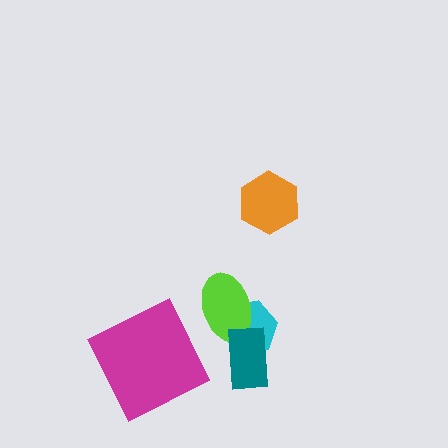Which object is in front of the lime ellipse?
The teal rectangle is in front of the lime ellipse.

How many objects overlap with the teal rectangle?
2 objects overlap with the teal rectangle.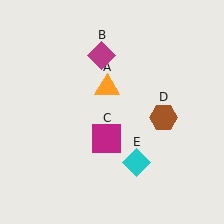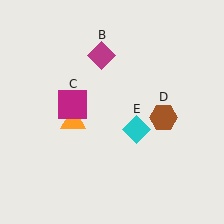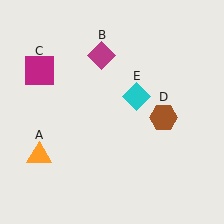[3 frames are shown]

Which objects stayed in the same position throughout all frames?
Magenta diamond (object B) and brown hexagon (object D) remained stationary.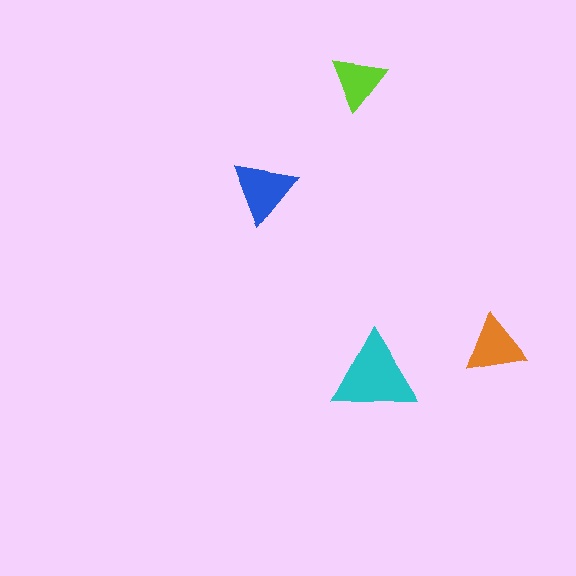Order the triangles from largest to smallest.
the cyan one, the blue one, the orange one, the lime one.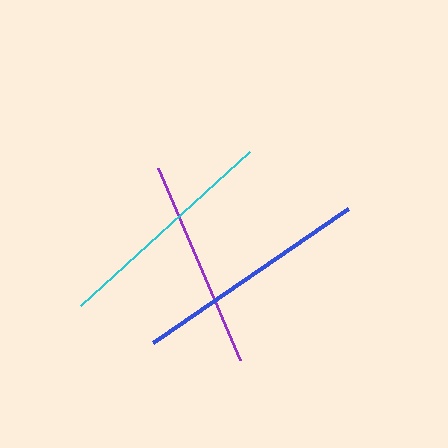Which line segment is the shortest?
The purple line is the shortest at approximately 209 pixels.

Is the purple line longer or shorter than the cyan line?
The cyan line is longer than the purple line.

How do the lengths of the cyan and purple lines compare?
The cyan and purple lines are approximately the same length.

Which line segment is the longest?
The blue line is the longest at approximately 236 pixels.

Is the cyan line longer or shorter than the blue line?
The blue line is longer than the cyan line.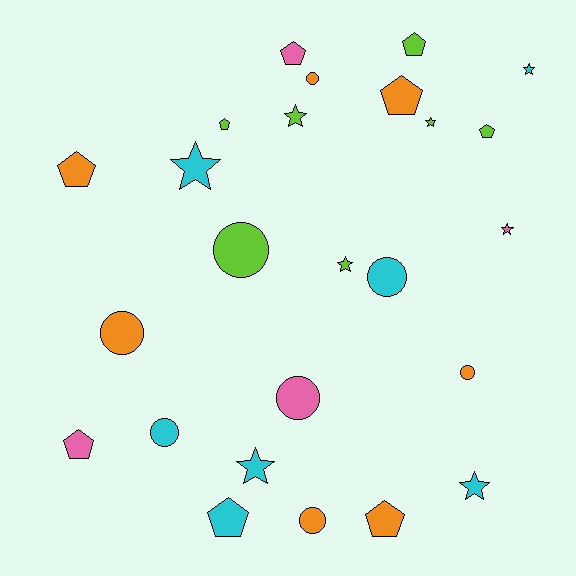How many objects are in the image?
There are 25 objects.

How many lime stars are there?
There are 3 lime stars.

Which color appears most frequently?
Orange, with 7 objects.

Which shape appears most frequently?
Pentagon, with 9 objects.